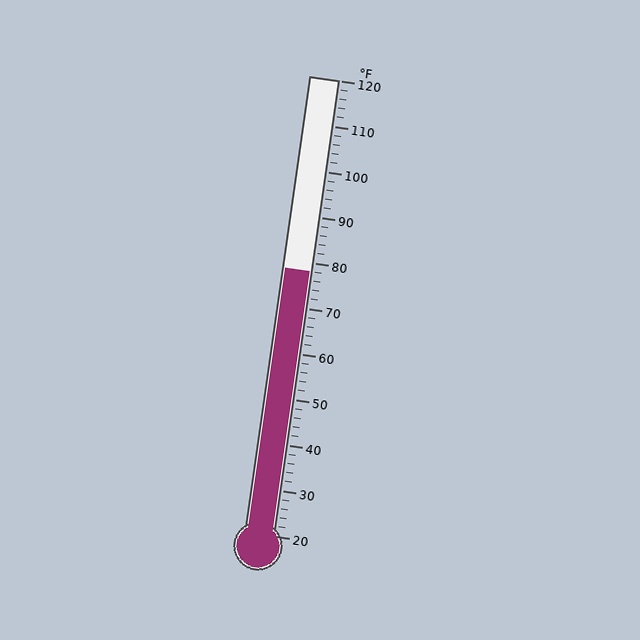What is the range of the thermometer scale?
The thermometer scale ranges from 20°F to 120°F.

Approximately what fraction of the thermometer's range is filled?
The thermometer is filled to approximately 60% of its range.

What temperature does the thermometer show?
The thermometer shows approximately 78°F.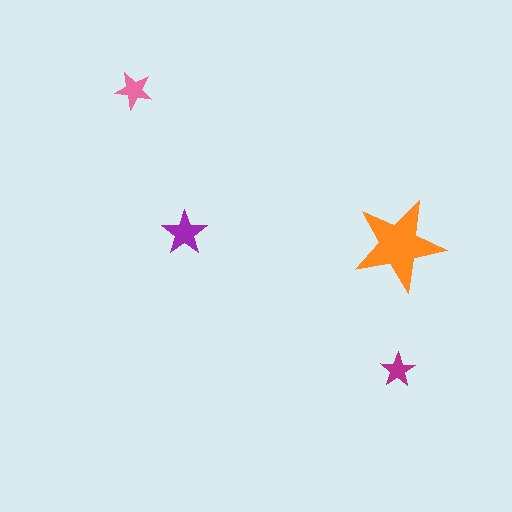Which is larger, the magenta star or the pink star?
The pink one.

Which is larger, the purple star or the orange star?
The orange one.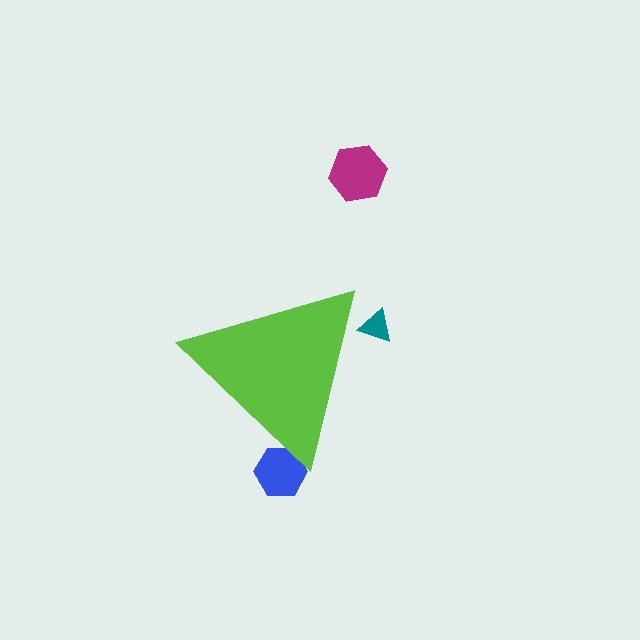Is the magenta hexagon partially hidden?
No, the magenta hexagon is fully visible.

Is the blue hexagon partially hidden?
Yes, the blue hexagon is partially hidden behind the lime triangle.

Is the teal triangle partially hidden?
Yes, the teal triangle is partially hidden behind the lime triangle.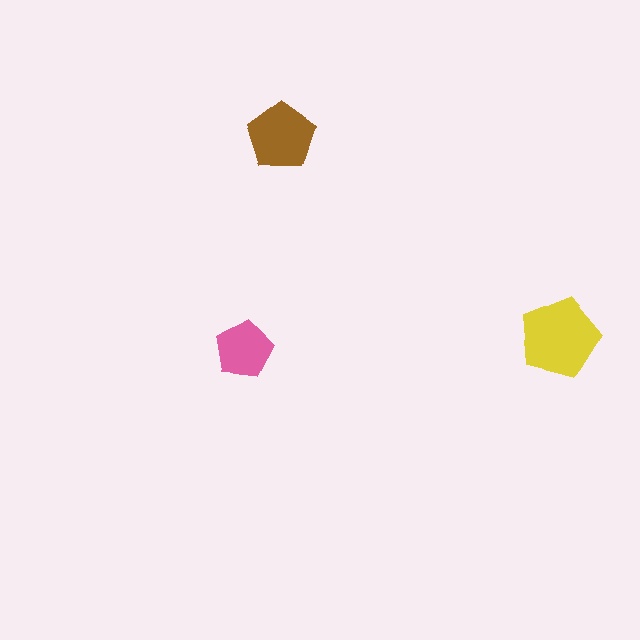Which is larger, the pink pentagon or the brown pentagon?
The brown one.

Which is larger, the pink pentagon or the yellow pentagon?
The yellow one.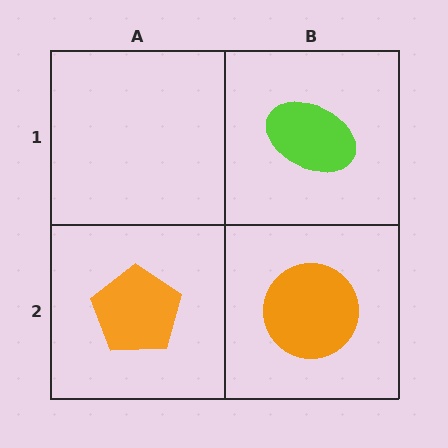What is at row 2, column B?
An orange circle.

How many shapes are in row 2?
2 shapes.